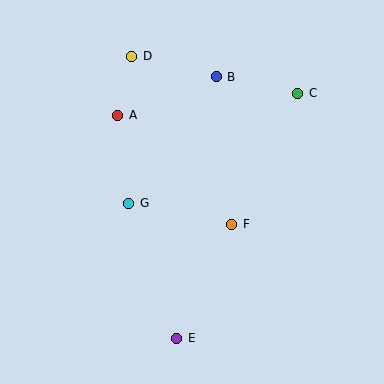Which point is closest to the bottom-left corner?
Point E is closest to the bottom-left corner.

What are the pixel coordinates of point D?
Point D is at (132, 56).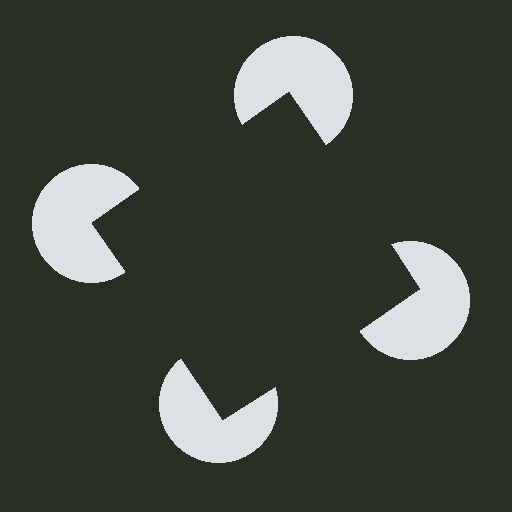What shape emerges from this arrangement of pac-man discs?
An illusory square — its edges are inferred from the aligned wedge cuts in the pac-man discs, not physically drawn.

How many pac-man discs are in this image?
There are 4 — one at each vertex of the illusory square.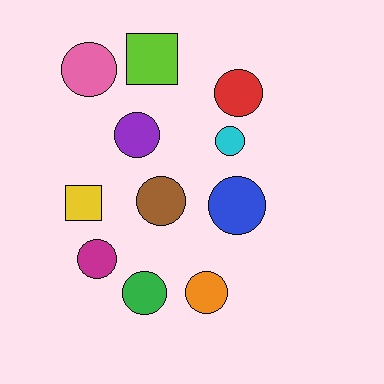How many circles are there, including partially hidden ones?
There are 9 circles.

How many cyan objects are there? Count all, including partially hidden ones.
There is 1 cyan object.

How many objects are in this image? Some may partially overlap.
There are 11 objects.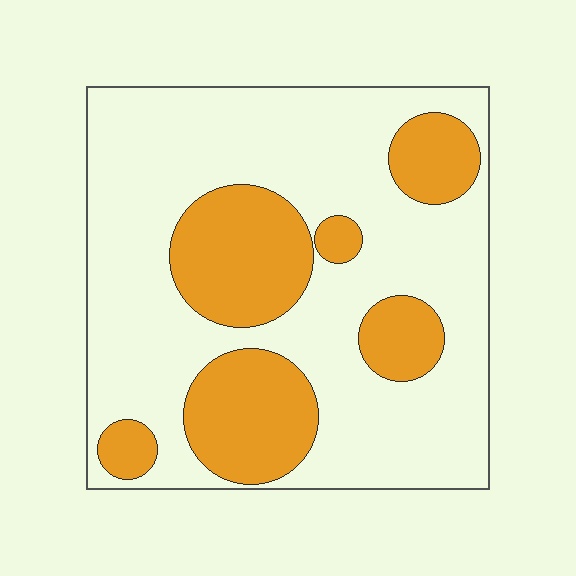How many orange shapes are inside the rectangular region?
6.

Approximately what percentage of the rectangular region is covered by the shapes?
Approximately 30%.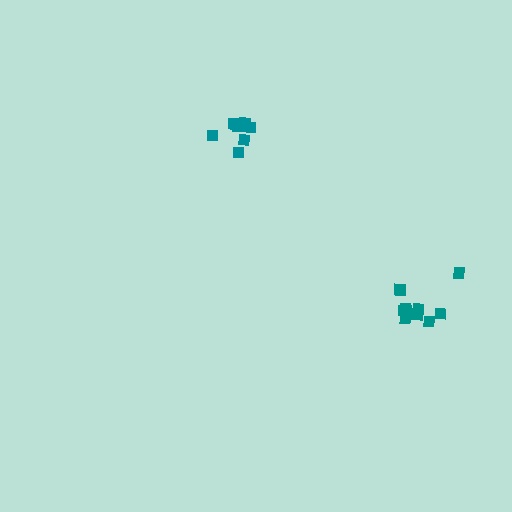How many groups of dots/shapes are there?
There are 2 groups.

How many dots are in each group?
Group 1: 8 dots, Group 2: 10 dots (18 total).